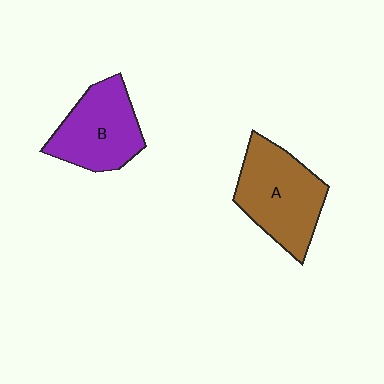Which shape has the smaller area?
Shape B (purple).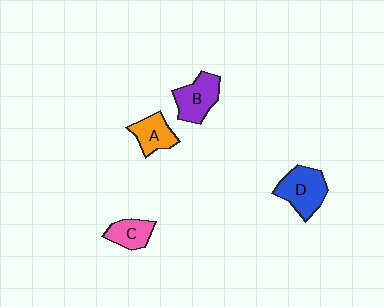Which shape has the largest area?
Shape D (blue).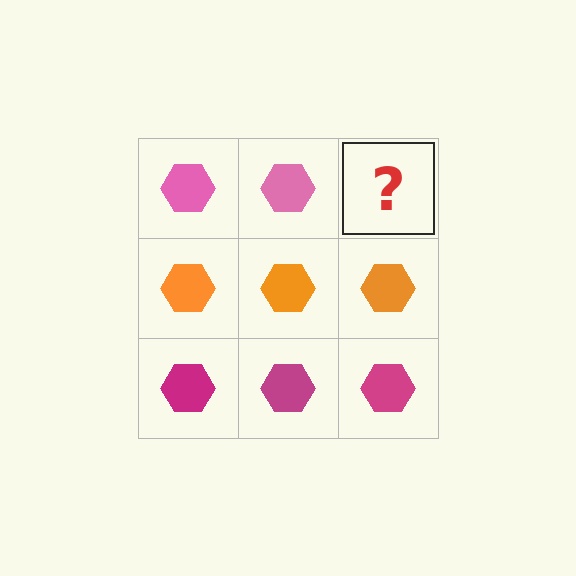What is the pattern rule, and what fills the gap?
The rule is that each row has a consistent color. The gap should be filled with a pink hexagon.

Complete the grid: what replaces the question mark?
The question mark should be replaced with a pink hexagon.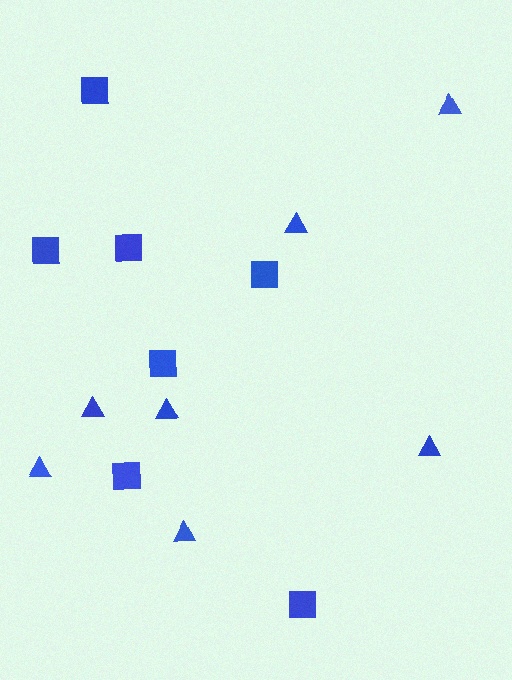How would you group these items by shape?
There are 2 groups: one group of triangles (7) and one group of squares (7).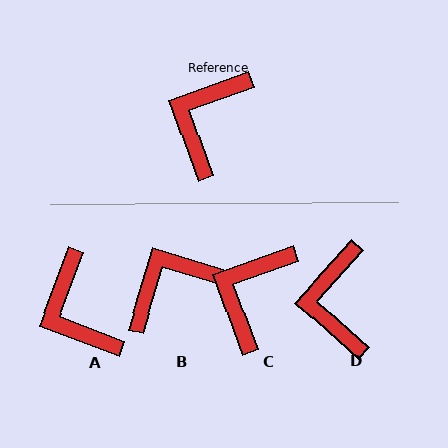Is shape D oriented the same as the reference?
No, it is off by about 28 degrees.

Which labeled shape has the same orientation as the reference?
C.